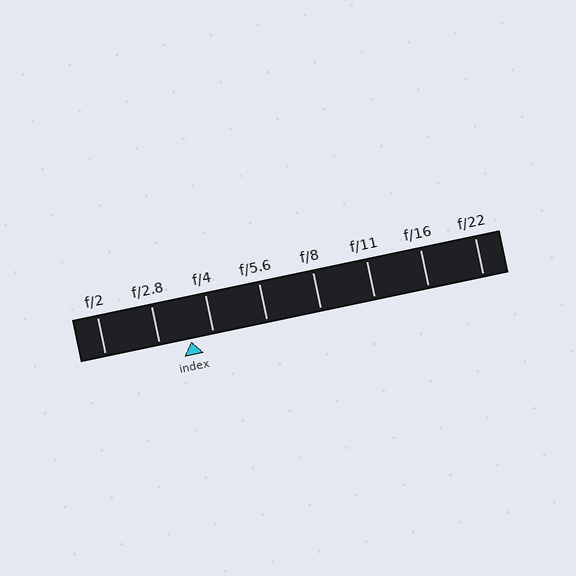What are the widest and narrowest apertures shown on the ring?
The widest aperture shown is f/2 and the narrowest is f/22.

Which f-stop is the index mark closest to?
The index mark is closest to f/4.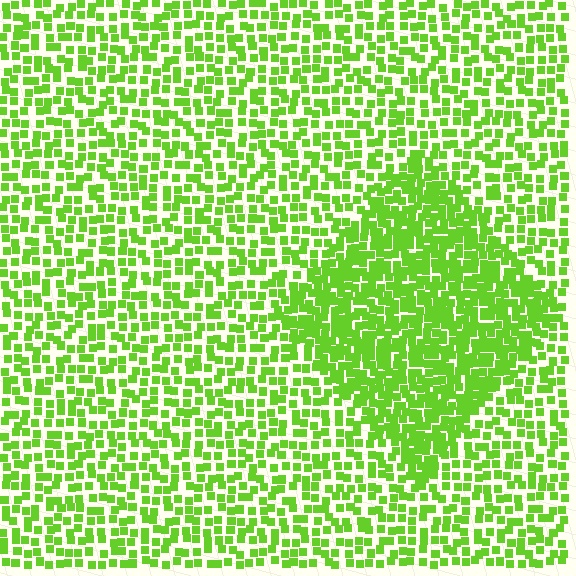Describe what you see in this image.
The image contains small lime elements arranged at two different densities. A diamond-shaped region is visible where the elements are more densely packed than the surrounding area.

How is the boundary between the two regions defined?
The boundary is defined by a change in element density (approximately 1.9x ratio). All elements are the same color, size, and shape.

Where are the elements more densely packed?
The elements are more densely packed inside the diamond boundary.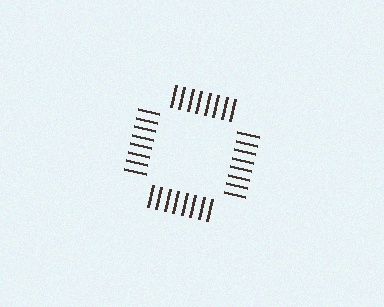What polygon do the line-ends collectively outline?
An illusory square — the line segments terminate on its edges but no continuous stroke is drawn.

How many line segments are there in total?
32 — 8 along each of the 4 edges.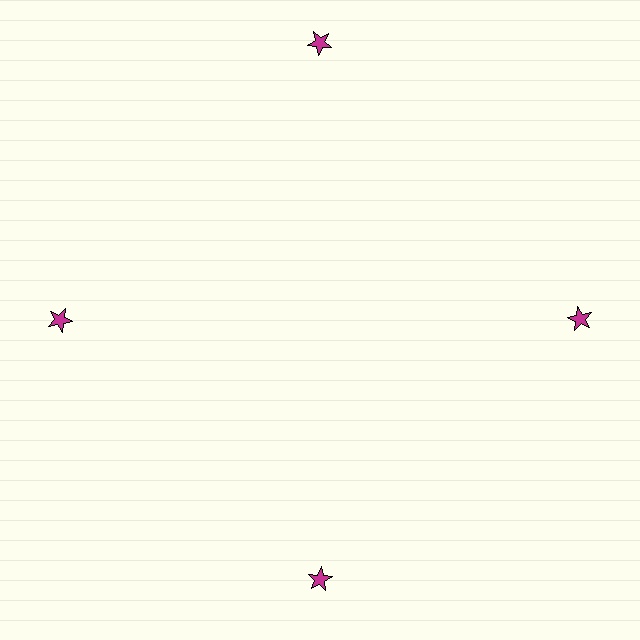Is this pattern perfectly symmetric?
No. The 4 magenta stars are arranged in a ring, but one element near the 12 o'clock position is pushed outward from the center, breaking the 4-fold rotational symmetry.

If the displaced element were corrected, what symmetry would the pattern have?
It would have 4-fold rotational symmetry — the pattern would map onto itself every 90 degrees.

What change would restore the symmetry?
The symmetry would be restored by moving it inward, back onto the ring so that all 4 stars sit at equal angles and equal distance from the center.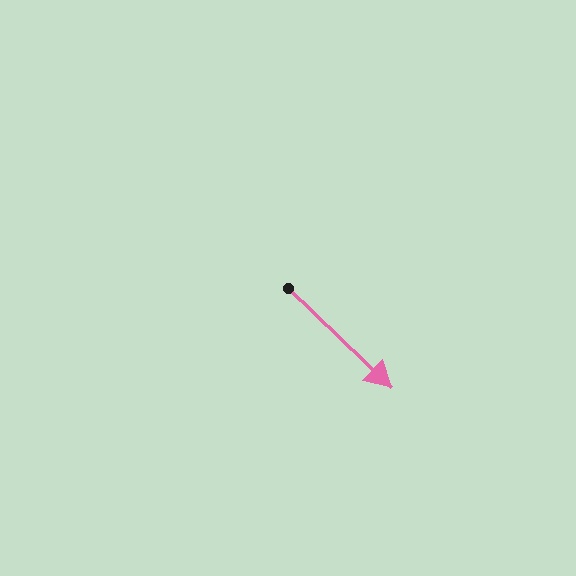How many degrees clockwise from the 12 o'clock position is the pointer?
Approximately 134 degrees.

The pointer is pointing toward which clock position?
Roughly 4 o'clock.